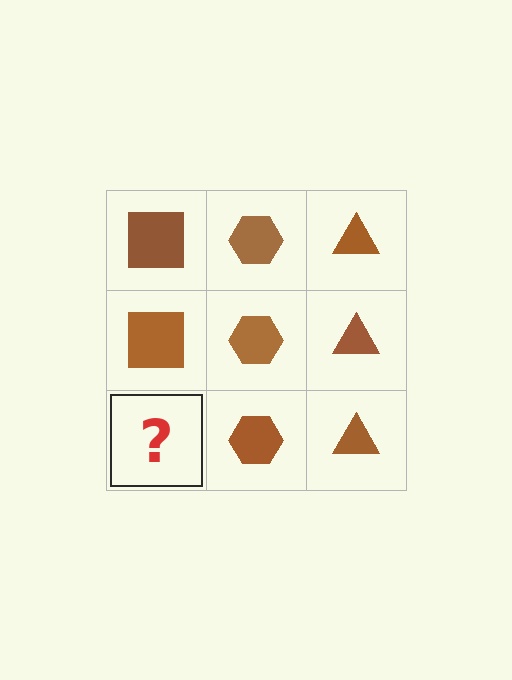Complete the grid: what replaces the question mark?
The question mark should be replaced with a brown square.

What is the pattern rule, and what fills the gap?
The rule is that each column has a consistent shape. The gap should be filled with a brown square.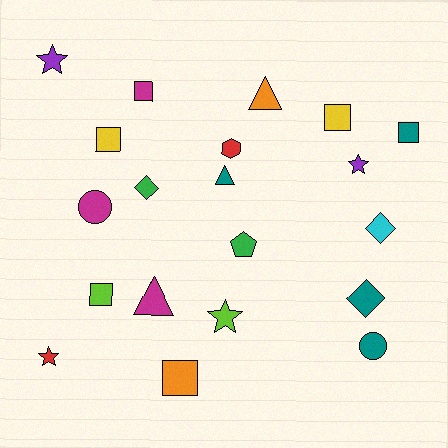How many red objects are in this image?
There are 2 red objects.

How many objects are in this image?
There are 20 objects.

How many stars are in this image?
There are 4 stars.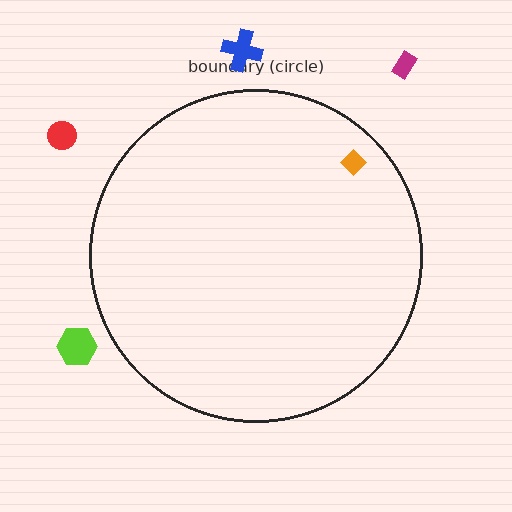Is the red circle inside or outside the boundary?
Outside.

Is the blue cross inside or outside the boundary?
Outside.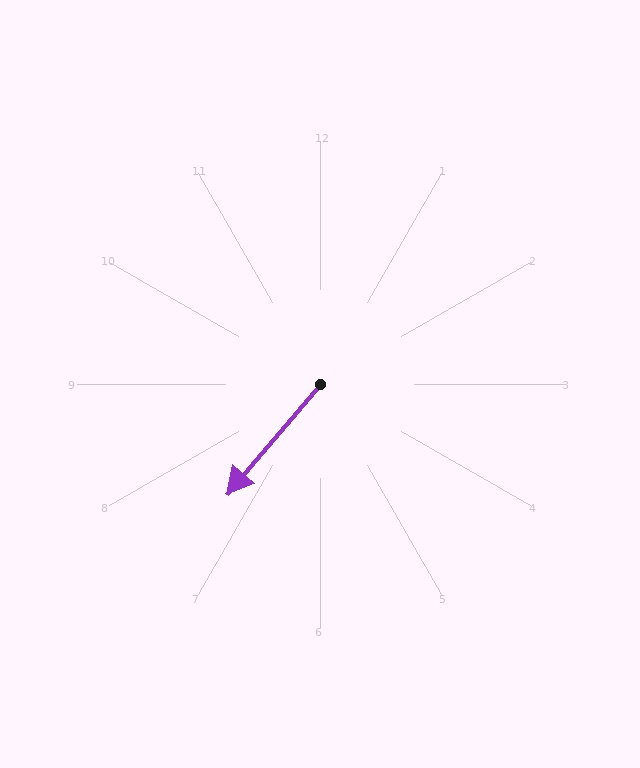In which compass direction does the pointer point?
Southwest.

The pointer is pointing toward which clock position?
Roughly 7 o'clock.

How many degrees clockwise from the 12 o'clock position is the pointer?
Approximately 220 degrees.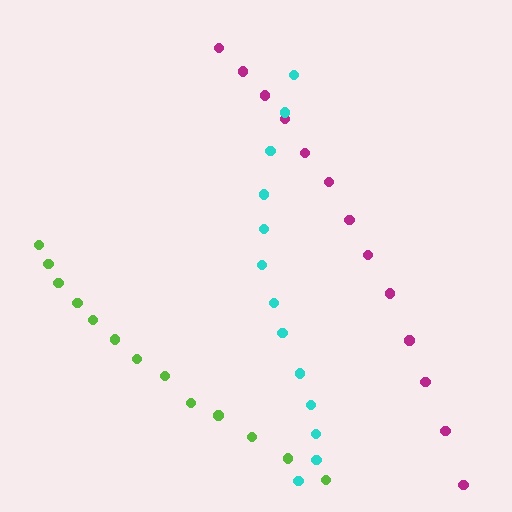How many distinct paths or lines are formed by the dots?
There are 3 distinct paths.